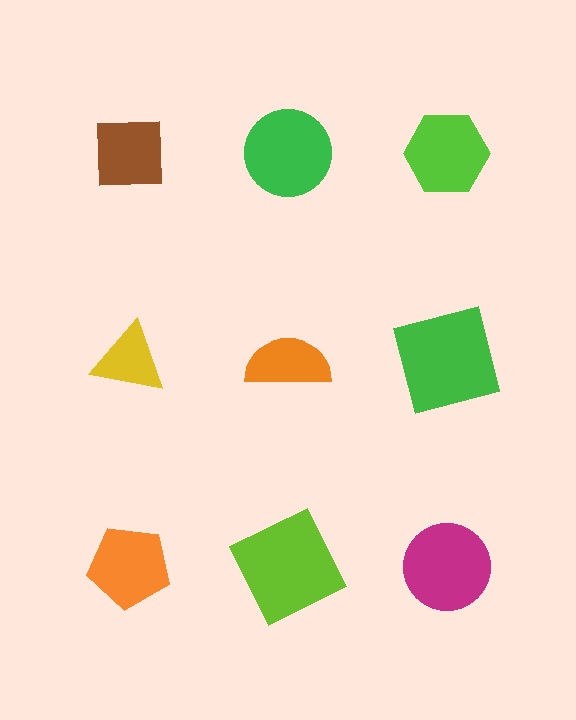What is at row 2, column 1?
A yellow triangle.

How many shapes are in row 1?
3 shapes.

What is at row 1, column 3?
A lime hexagon.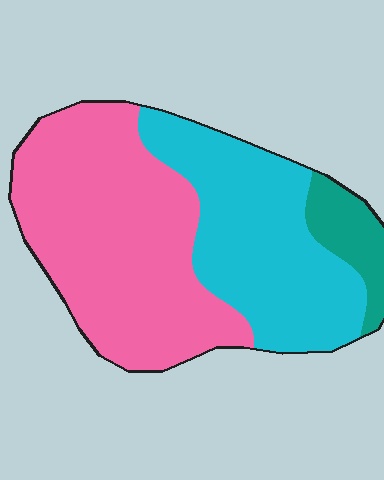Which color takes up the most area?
Pink, at roughly 55%.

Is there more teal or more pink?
Pink.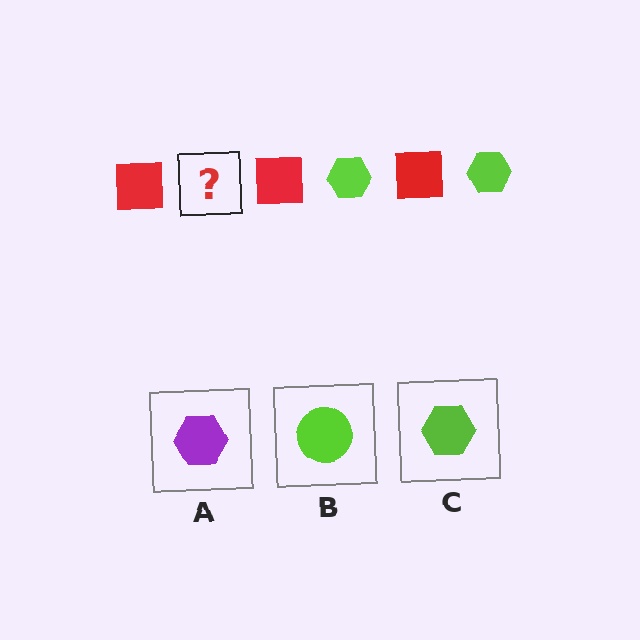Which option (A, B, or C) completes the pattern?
C.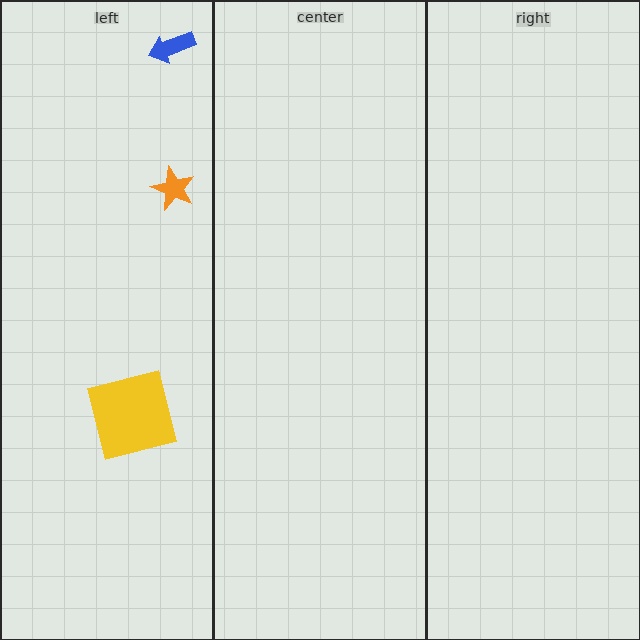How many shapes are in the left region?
3.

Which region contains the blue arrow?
The left region.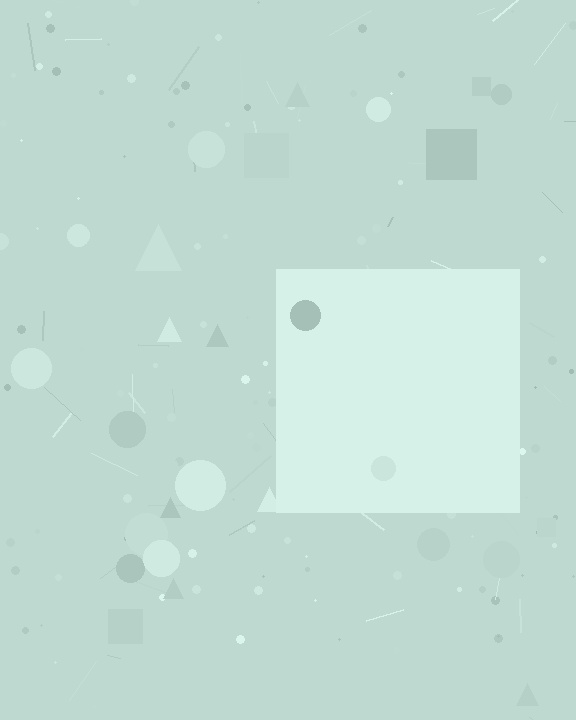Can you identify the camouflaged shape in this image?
The camouflaged shape is a square.